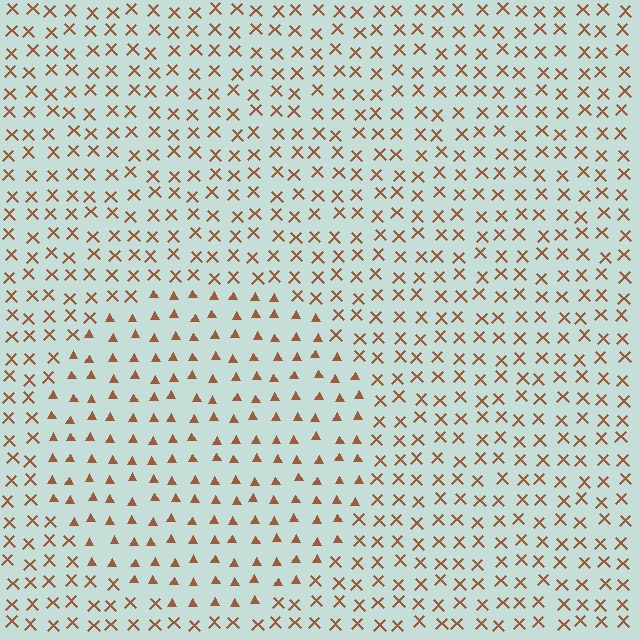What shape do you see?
I see a circle.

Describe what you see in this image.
The image is filled with small brown elements arranged in a uniform grid. A circle-shaped region contains triangles, while the surrounding area contains X marks. The boundary is defined purely by the change in element shape.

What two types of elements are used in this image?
The image uses triangles inside the circle region and X marks outside it.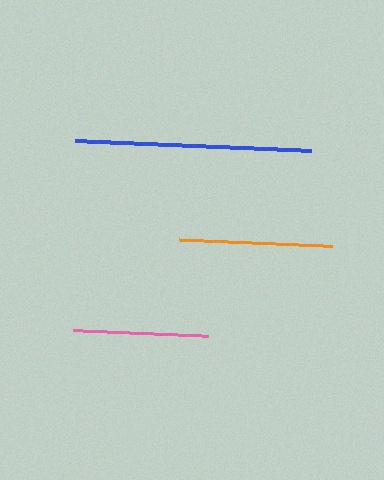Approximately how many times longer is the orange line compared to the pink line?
The orange line is approximately 1.1 times the length of the pink line.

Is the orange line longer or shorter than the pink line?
The orange line is longer than the pink line.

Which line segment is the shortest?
The pink line is the shortest at approximately 135 pixels.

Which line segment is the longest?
The blue line is the longest at approximately 235 pixels.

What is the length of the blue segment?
The blue segment is approximately 235 pixels long.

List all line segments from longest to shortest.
From longest to shortest: blue, orange, pink.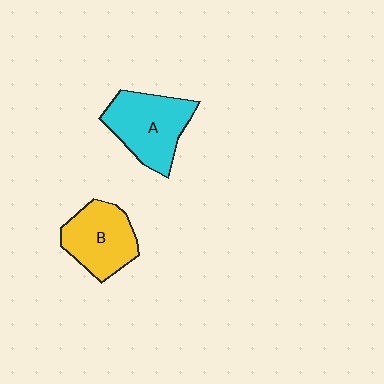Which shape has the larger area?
Shape A (cyan).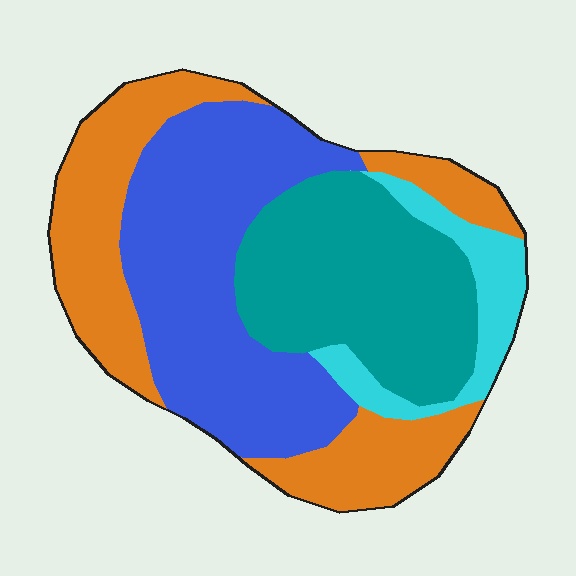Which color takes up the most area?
Blue, at roughly 35%.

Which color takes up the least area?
Cyan, at roughly 10%.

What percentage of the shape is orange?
Orange covers 30% of the shape.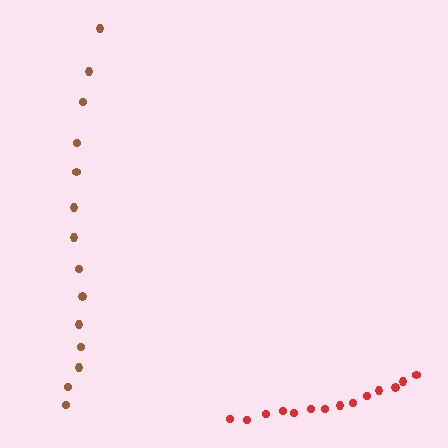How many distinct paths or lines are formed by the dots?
There are 2 distinct paths.